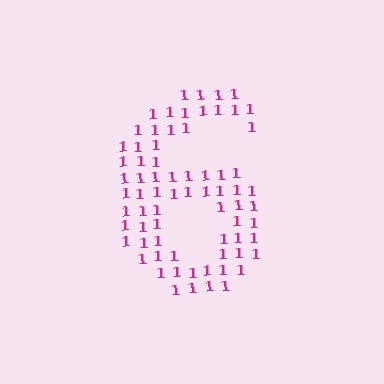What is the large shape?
The large shape is the digit 6.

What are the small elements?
The small elements are digit 1's.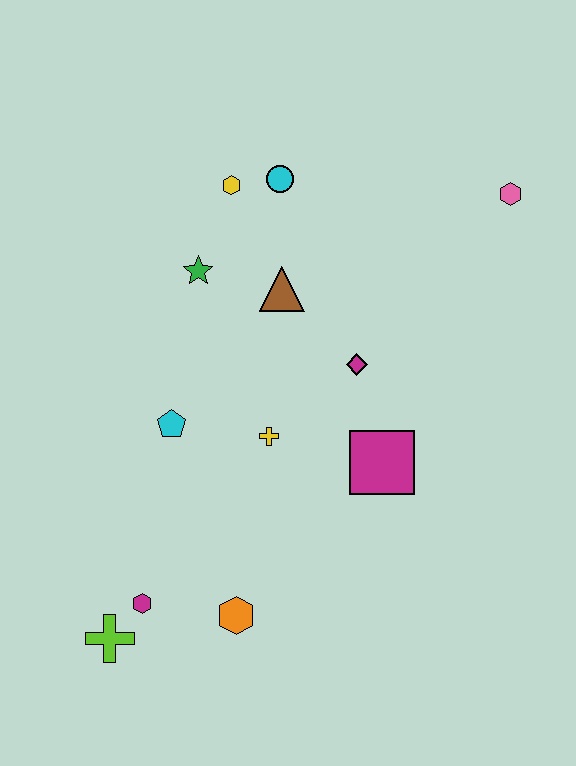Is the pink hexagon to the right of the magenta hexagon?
Yes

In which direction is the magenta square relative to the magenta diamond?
The magenta square is below the magenta diamond.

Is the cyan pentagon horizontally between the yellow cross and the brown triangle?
No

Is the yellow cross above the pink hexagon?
No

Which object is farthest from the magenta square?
The lime cross is farthest from the magenta square.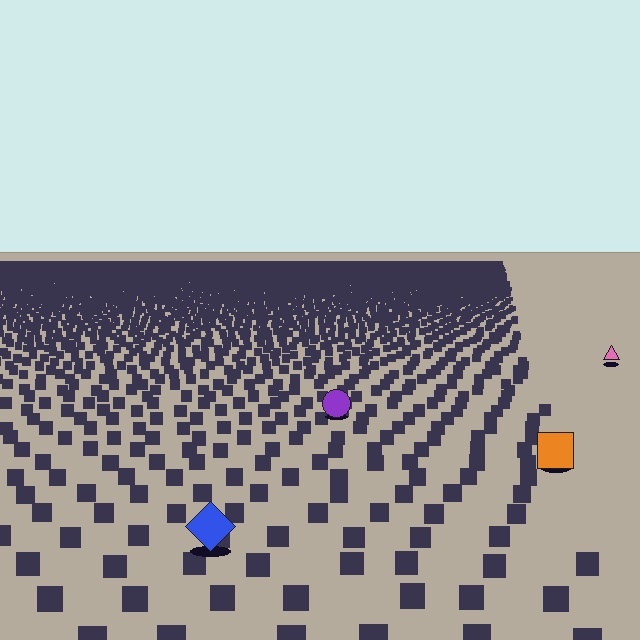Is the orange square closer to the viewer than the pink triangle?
Yes. The orange square is closer — you can tell from the texture gradient: the ground texture is coarser near it.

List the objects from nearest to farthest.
From nearest to farthest: the blue diamond, the orange square, the purple circle, the pink triangle.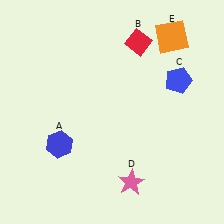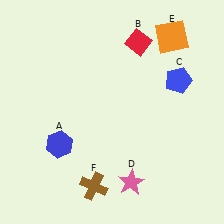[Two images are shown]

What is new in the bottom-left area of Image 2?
A brown cross (F) was added in the bottom-left area of Image 2.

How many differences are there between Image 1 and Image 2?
There is 1 difference between the two images.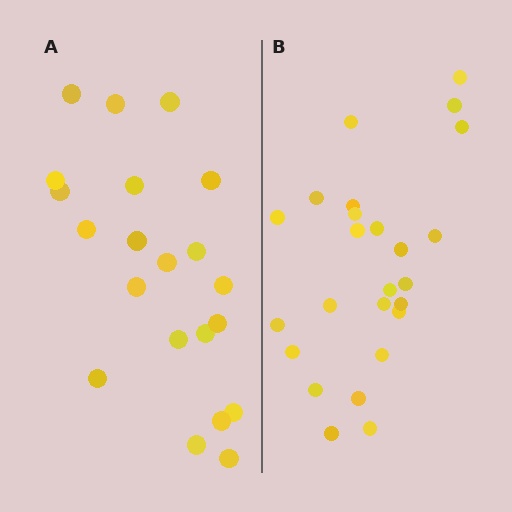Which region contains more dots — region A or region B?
Region B (the right region) has more dots.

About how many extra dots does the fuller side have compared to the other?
Region B has about 4 more dots than region A.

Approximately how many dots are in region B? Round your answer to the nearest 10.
About 20 dots. (The exact count is 25, which rounds to 20.)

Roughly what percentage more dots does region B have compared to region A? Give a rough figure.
About 20% more.